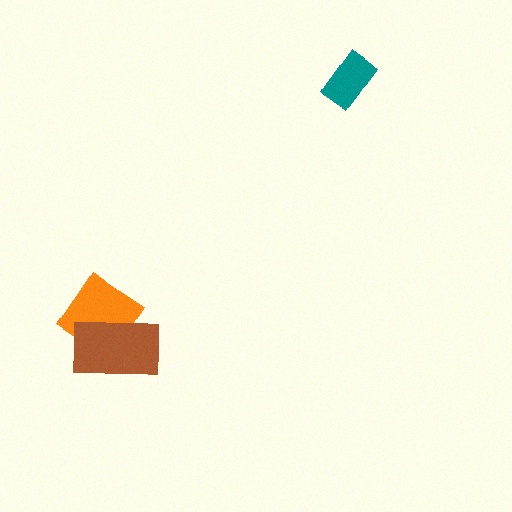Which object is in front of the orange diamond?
The brown rectangle is in front of the orange diamond.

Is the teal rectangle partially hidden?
No, no other shape covers it.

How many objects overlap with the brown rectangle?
1 object overlaps with the brown rectangle.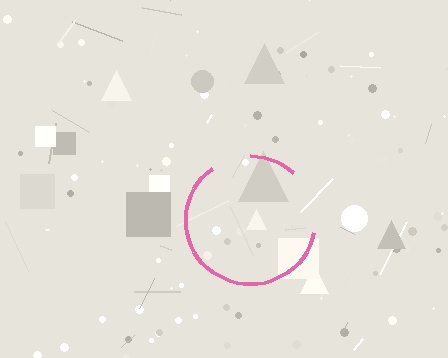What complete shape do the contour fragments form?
The contour fragments form a circle.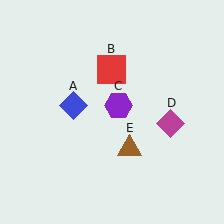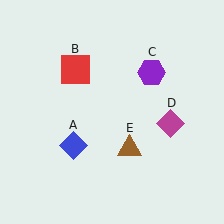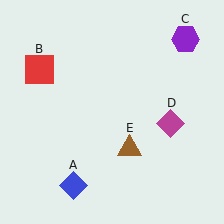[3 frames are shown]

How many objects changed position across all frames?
3 objects changed position: blue diamond (object A), red square (object B), purple hexagon (object C).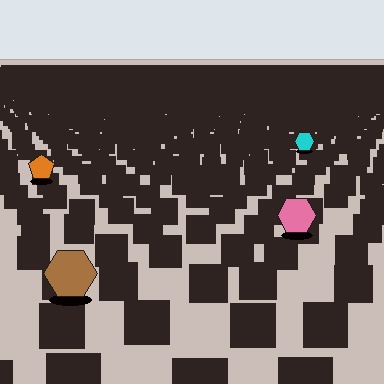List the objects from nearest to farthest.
From nearest to farthest: the brown hexagon, the pink hexagon, the orange pentagon, the cyan hexagon.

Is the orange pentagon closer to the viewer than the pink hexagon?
No. The pink hexagon is closer — you can tell from the texture gradient: the ground texture is coarser near it.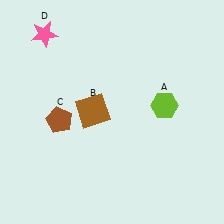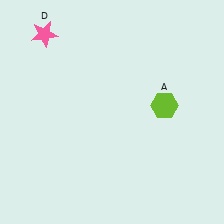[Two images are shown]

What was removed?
The brown square (B), the brown pentagon (C) were removed in Image 2.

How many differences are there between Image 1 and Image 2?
There are 2 differences between the two images.